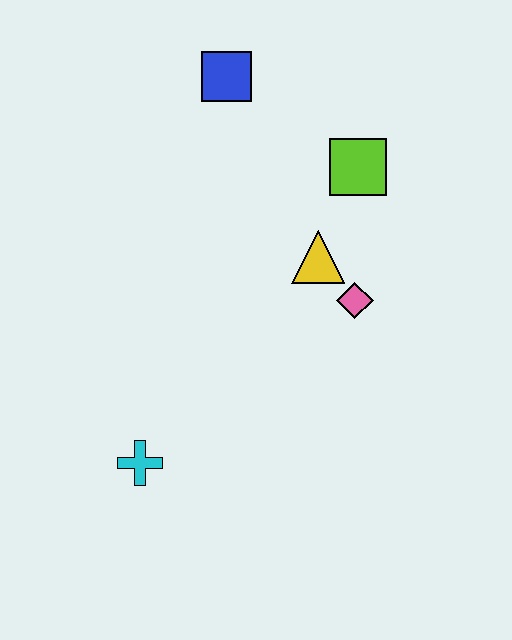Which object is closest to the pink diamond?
The yellow triangle is closest to the pink diamond.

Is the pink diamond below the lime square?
Yes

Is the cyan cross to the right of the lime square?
No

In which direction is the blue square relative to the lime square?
The blue square is to the left of the lime square.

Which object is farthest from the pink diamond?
The cyan cross is farthest from the pink diamond.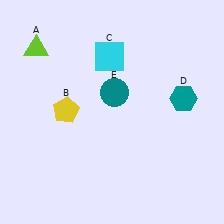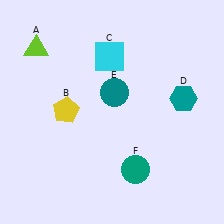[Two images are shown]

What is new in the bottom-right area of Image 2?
A teal circle (F) was added in the bottom-right area of Image 2.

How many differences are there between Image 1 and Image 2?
There is 1 difference between the two images.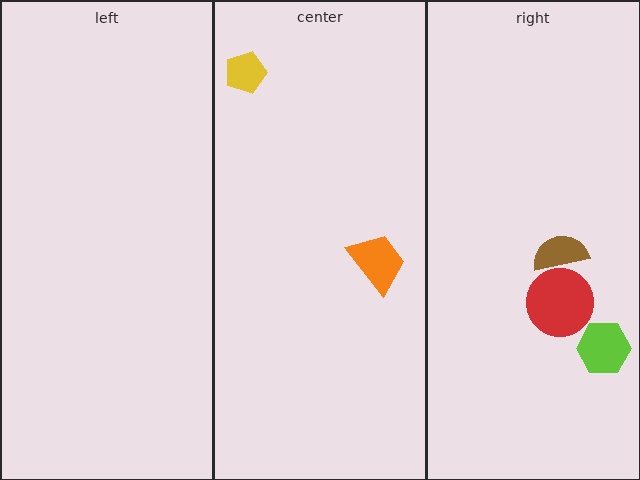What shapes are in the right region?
The lime hexagon, the brown semicircle, the red circle.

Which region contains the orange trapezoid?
The center region.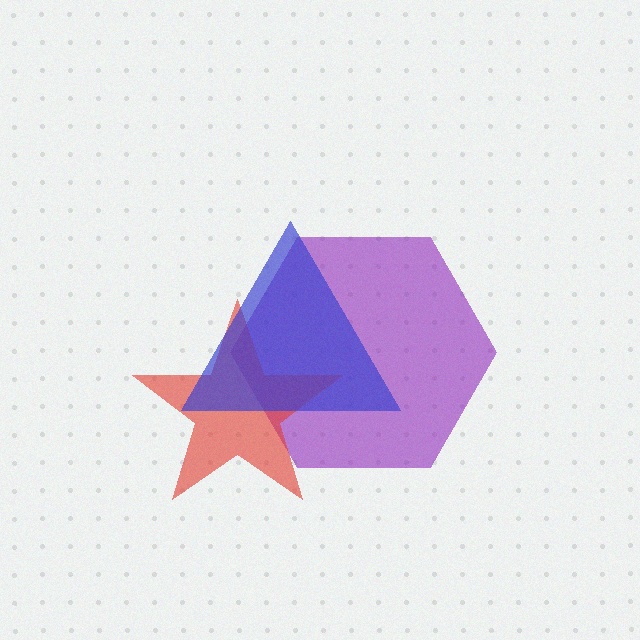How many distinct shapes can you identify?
There are 3 distinct shapes: a purple hexagon, a red star, a blue triangle.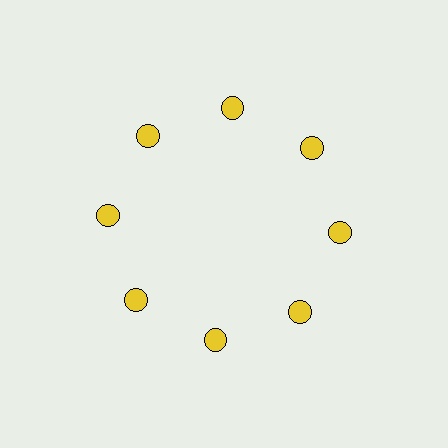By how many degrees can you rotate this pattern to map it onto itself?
The pattern maps onto itself every 45 degrees of rotation.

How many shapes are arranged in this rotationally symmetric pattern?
There are 8 shapes, arranged in 8 groups of 1.